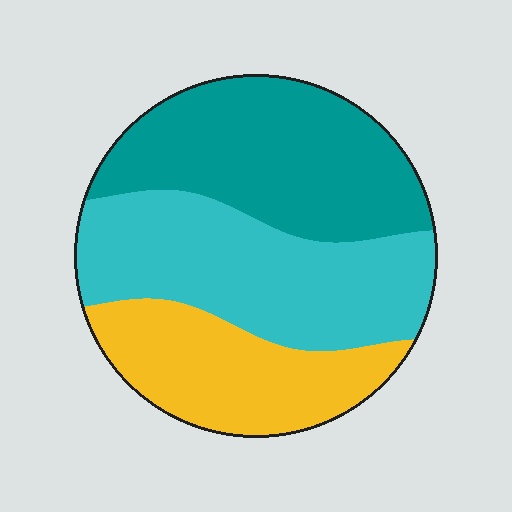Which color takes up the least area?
Yellow, at roughly 25%.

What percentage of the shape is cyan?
Cyan takes up about three eighths (3/8) of the shape.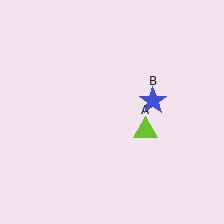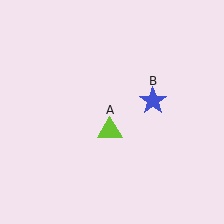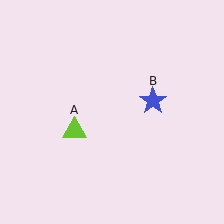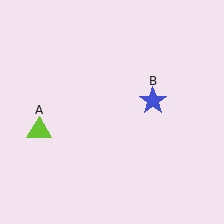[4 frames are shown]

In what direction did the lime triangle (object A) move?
The lime triangle (object A) moved left.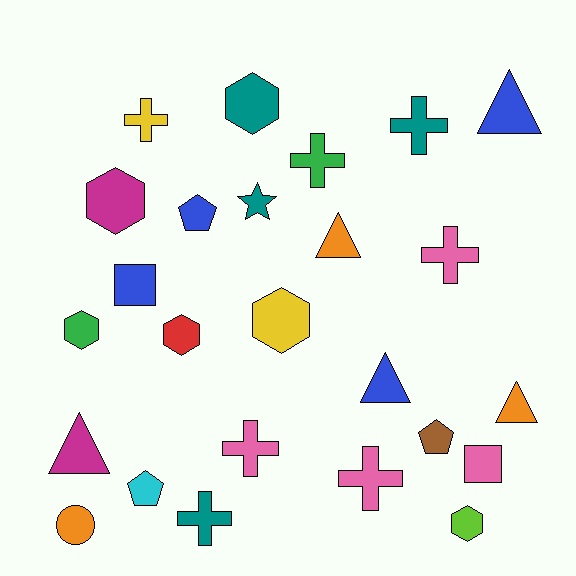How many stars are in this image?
There is 1 star.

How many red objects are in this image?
There is 1 red object.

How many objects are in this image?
There are 25 objects.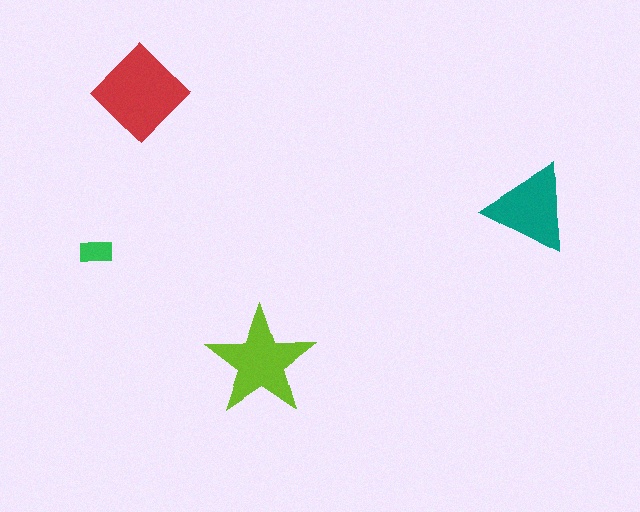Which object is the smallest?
The green rectangle.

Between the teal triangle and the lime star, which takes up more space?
The lime star.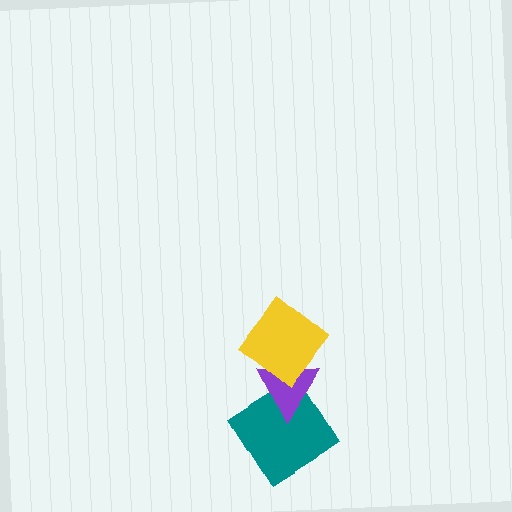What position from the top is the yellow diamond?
The yellow diamond is 1st from the top.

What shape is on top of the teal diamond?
The purple triangle is on top of the teal diamond.